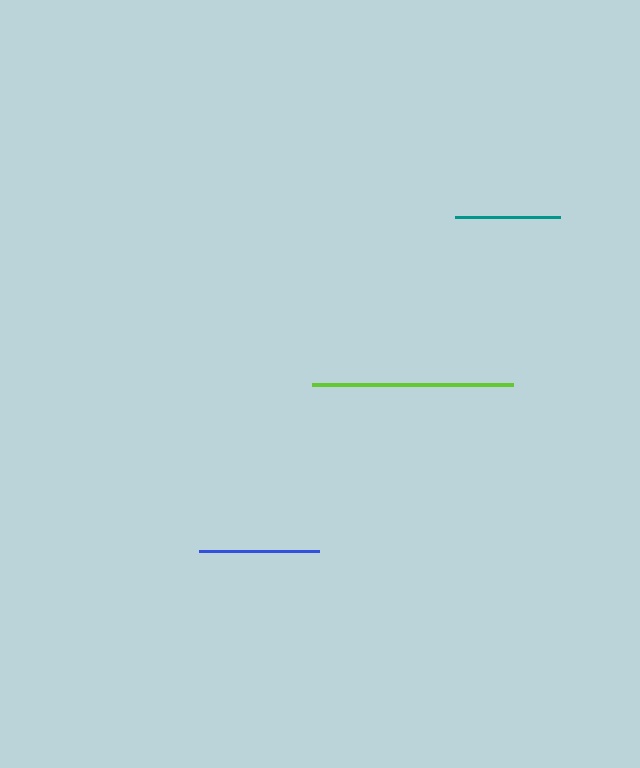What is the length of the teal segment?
The teal segment is approximately 106 pixels long.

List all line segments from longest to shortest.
From longest to shortest: lime, blue, teal.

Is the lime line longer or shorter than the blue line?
The lime line is longer than the blue line.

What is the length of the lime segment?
The lime segment is approximately 201 pixels long.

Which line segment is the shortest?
The teal line is the shortest at approximately 106 pixels.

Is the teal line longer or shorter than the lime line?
The lime line is longer than the teal line.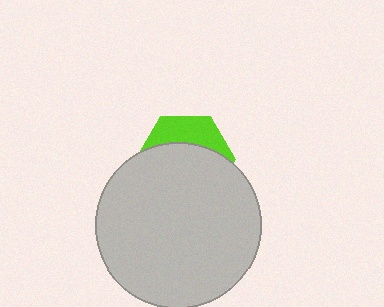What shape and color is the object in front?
The object in front is a light gray circle.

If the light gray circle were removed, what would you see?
You would see the complete lime hexagon.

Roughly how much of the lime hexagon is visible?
A small part of it is visible (roughly 32%).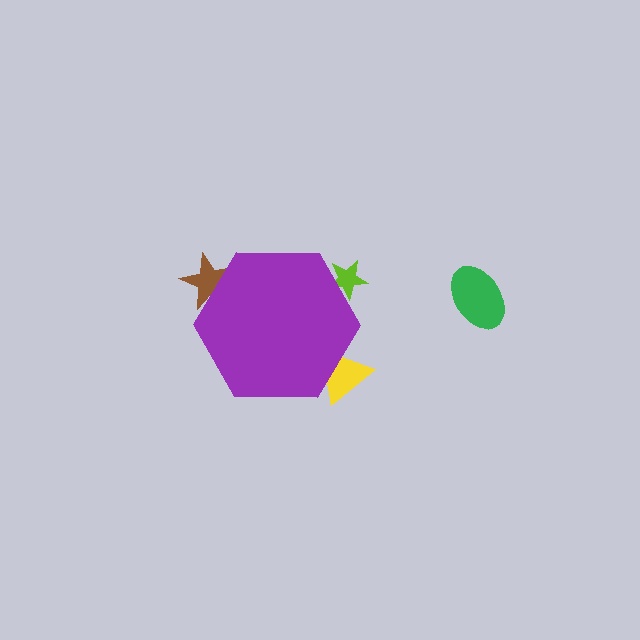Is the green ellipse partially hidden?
No, the green ellipse is fully visible.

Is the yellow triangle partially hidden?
Yes, the yellow triangle is partially hidden behind the purple hexagon.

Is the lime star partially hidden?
Yes, the lime star is partially hidden behind the purple hexagon.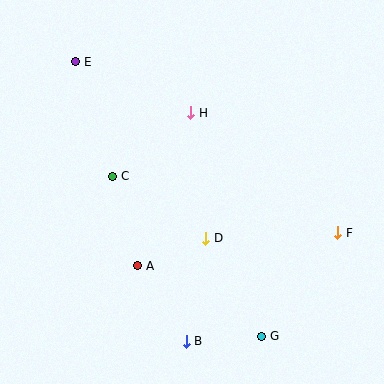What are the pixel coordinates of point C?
Point C is at (113, 176).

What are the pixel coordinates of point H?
Point H is at (191, 113).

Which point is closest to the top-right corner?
Point H is closest to the top-right corner.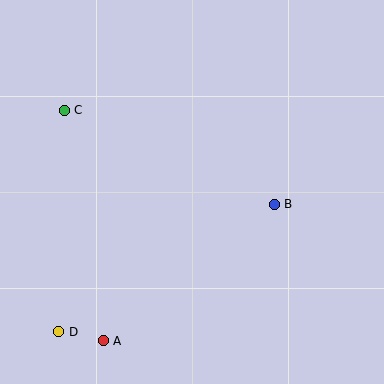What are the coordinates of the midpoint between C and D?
The midpoint between C and D is at (61, 221).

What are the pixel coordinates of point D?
Point D is at (59, 332).